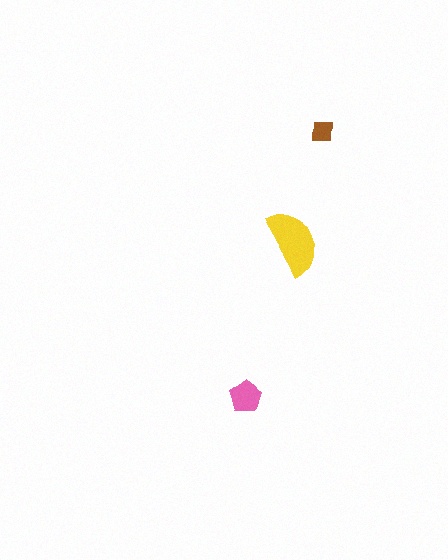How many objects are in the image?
There are 3 objects in the image.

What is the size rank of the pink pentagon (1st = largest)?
2nd.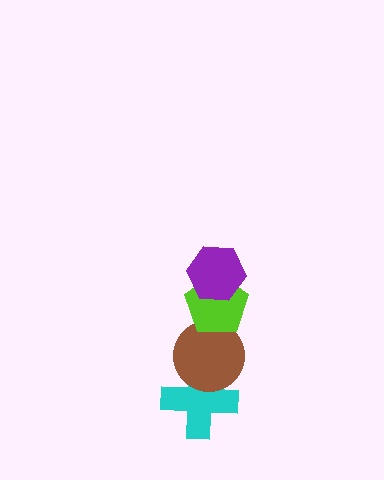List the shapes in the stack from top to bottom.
From top to bottom: the purple hexagon, the lime pentagon, the brown circle, the cyan cross.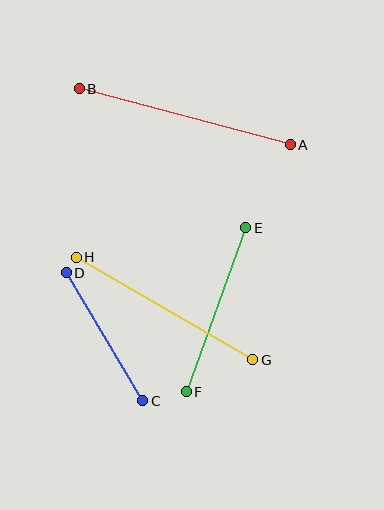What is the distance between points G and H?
The distance is approximately 204 pixels.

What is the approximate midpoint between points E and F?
The midpoint is at approximately (216, 310) pixels.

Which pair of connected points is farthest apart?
Points A and B are farthest apart.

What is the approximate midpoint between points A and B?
The midpoint is at approximately (185, 117) pixels.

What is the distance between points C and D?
The distance is approximately 149 pixels.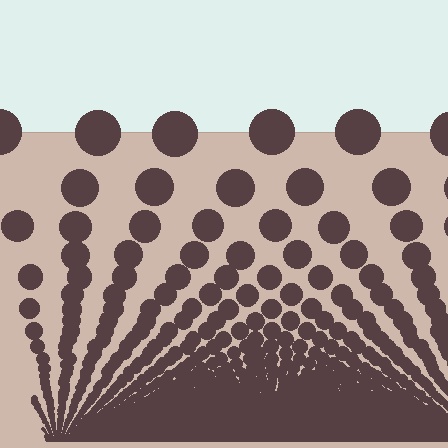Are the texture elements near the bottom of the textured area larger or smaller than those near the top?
Smaller. The gradient is inverted — elements near the bottom are smaller and denser.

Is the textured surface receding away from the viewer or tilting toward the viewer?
The surface appears to tilt toward the viewer. Texture elements get larger and sparser toward the top.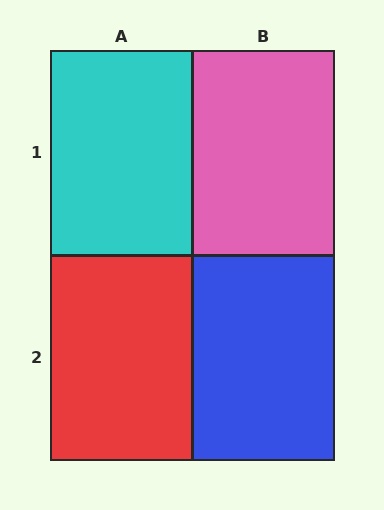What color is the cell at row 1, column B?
Pink.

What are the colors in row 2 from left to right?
Red, blue.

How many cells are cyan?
1 cell is cyan.